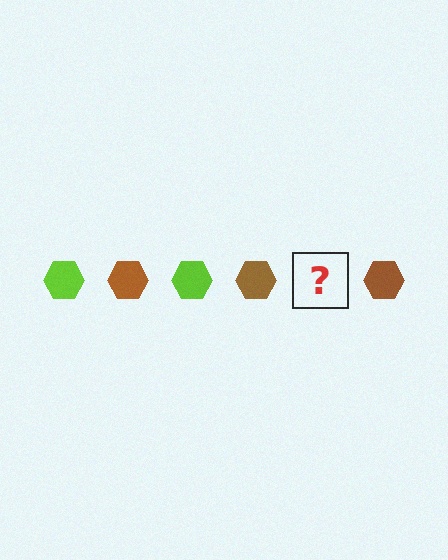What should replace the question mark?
The question mark should be replaced with a lime hexagon.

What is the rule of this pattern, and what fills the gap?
The rule is that the pattern cycles through lime, brown hexagons. The gap should be filled with a lime hexagon.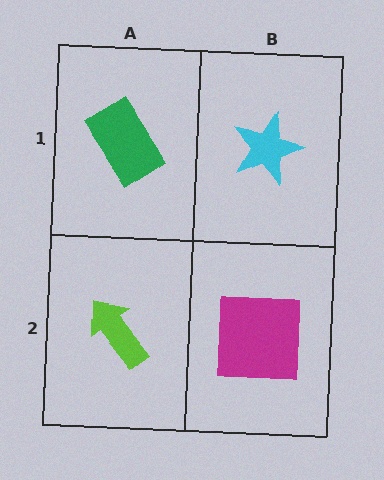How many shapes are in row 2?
2 shapes.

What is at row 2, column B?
A magenta square.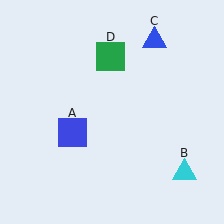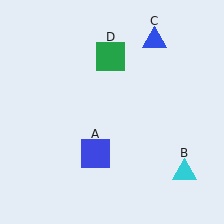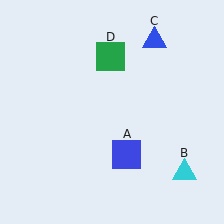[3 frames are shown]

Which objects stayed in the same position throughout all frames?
Cyan triangle (object B) and blue triangle (object C) and green square (object D) remained stationary.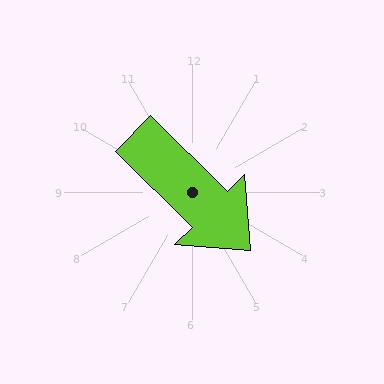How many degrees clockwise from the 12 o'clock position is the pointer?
Approximately 135 degrees.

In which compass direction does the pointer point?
Southeast.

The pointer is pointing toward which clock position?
Roughly 4 o'clock.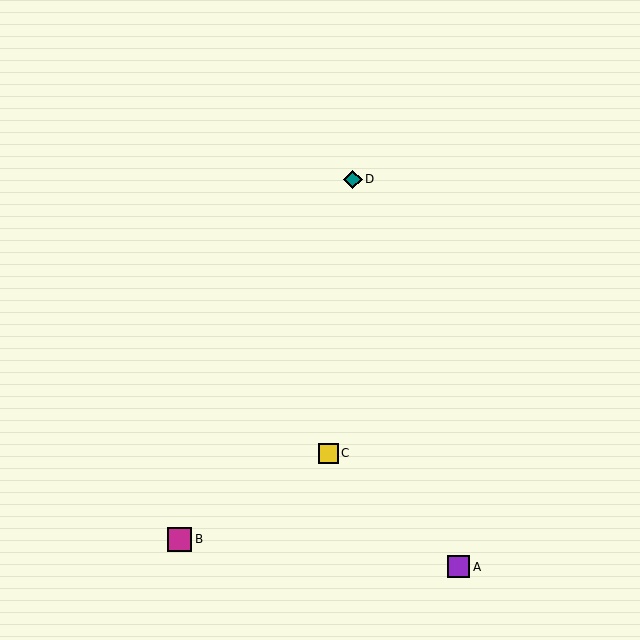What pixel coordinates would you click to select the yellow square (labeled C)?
Click at (328, 453) to select the yellow square C.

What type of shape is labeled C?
Shape C is a yellow square.